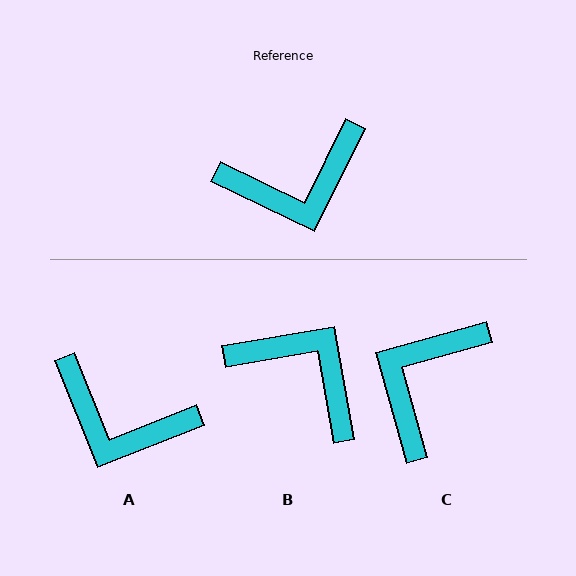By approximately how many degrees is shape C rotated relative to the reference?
Approximately 138 degrees clockwise.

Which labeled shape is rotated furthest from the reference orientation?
C, about 138 degrees away.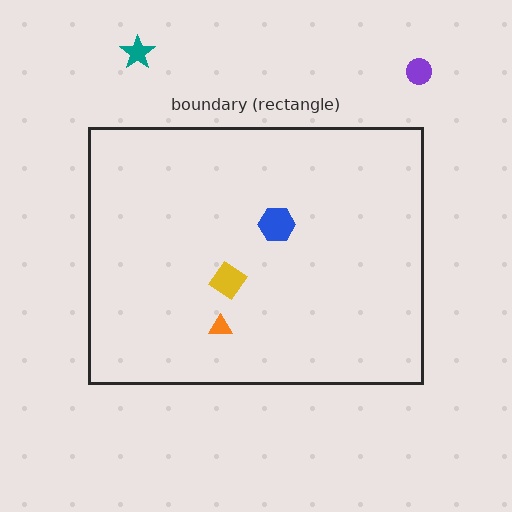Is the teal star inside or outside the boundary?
Outside.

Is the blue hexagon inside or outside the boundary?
Inside.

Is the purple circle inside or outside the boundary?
Outside.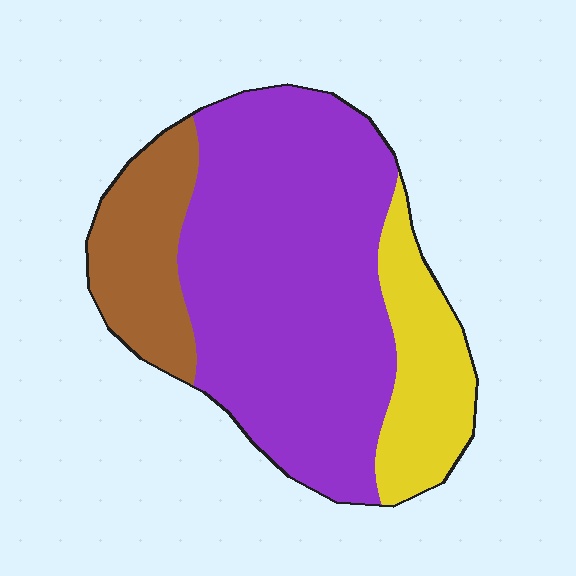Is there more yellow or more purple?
Purple.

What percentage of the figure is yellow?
Yellow takes up between a sixth and a third of the figure.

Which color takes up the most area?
Purple, at roughly 65%.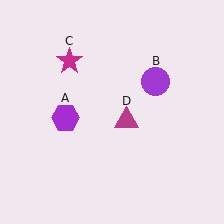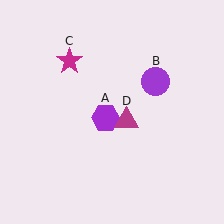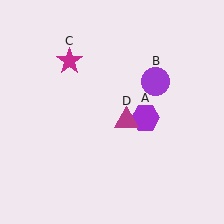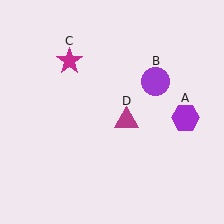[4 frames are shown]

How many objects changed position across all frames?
1 object changed position: purple hexagon (object A).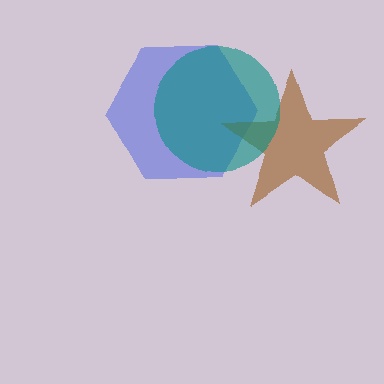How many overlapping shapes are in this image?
There are 3 overlapping shapes in the image.